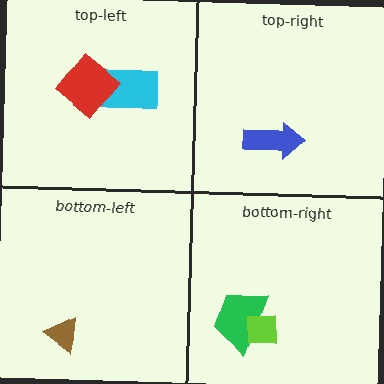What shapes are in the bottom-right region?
The green trapezoid, the lime square.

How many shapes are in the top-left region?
2.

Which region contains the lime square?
The bottom-right region.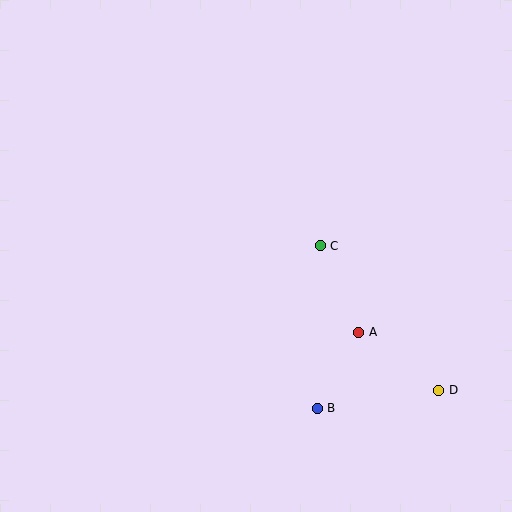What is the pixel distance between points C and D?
The distance between C and D is 187 pixels.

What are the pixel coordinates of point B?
Point B is at (317, 408).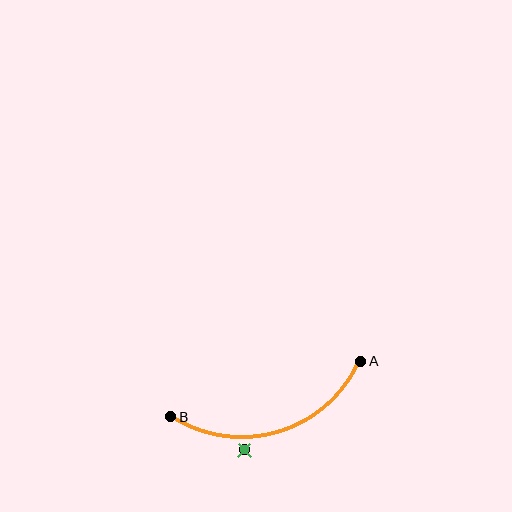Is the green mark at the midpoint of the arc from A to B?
No — the green mark does not lie on the arc at all. It sits slightly outside the curve.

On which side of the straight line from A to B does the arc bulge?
The arc bulges below the straight line connecting A and B.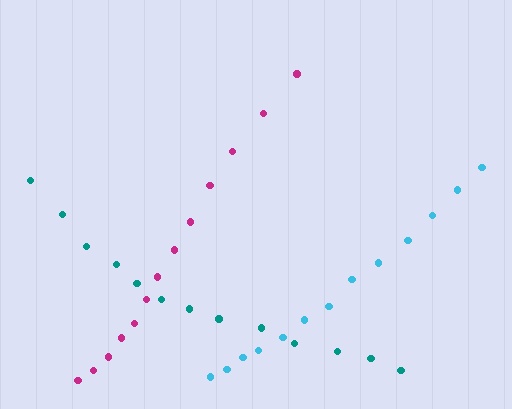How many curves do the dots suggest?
There are 3 distinct paths.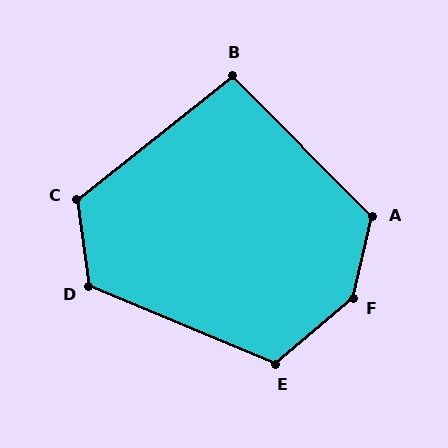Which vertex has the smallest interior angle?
B, at approximately 96 degrees.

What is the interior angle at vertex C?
Approximately 121 degrees (obtuse).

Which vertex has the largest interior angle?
F, at approximately 144 degrees.